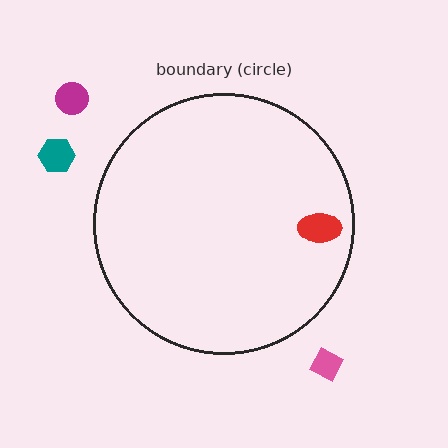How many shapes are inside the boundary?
1 inside, 3 outside.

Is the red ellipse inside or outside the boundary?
Inside.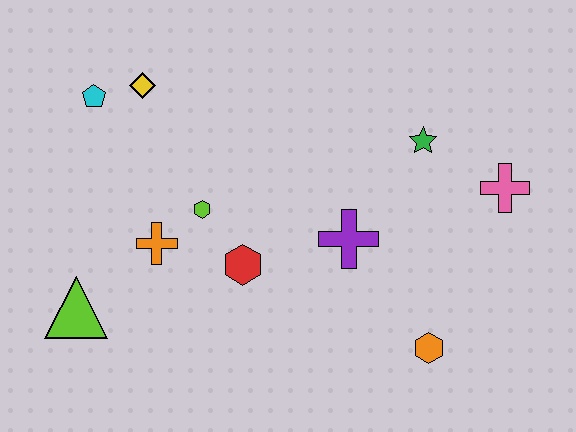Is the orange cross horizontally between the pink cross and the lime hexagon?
No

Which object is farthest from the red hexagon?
The pink cross is farthest from the red hexagon.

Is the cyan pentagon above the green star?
Yes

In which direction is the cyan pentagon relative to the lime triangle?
The cyan pentagon is above the lime triangle.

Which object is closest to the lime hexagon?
The orange cross is closest to the lime hexagon.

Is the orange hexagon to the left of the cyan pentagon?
No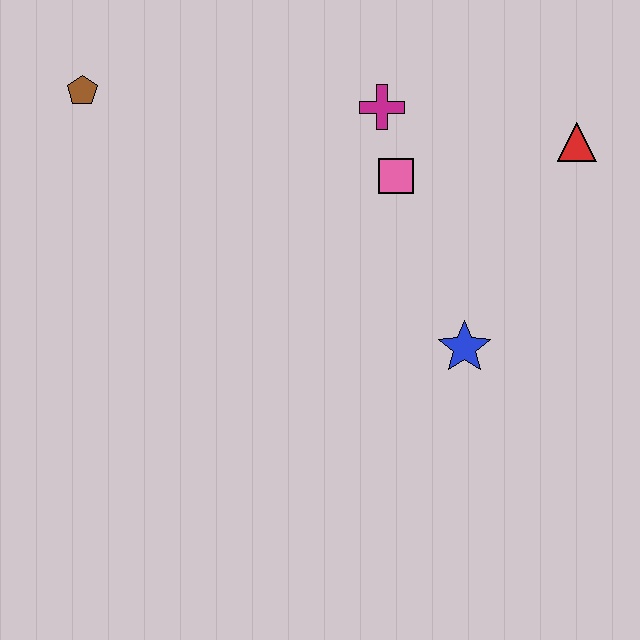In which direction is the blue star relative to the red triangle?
The blue star is below the red triangle.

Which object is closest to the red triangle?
The pink square is closest to the red triangle.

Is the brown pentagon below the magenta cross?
No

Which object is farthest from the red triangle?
The brown pentagon is farthest from the red triangle.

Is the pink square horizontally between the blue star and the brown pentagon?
Yes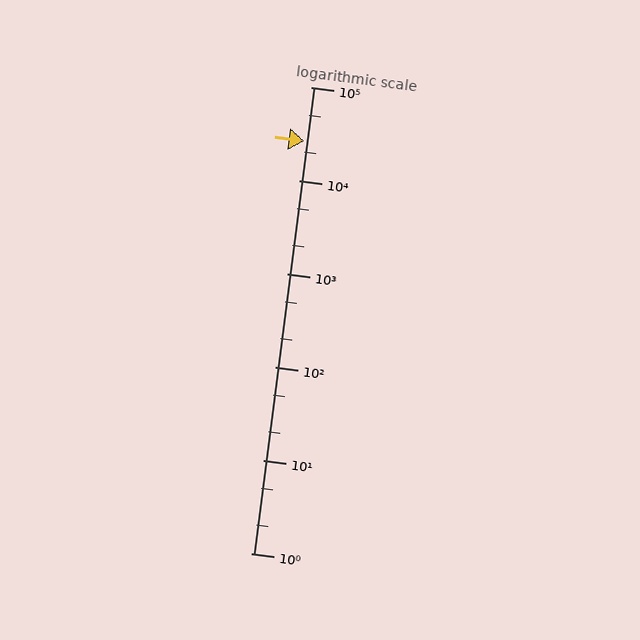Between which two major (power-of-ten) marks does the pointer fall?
The pointer is between 10000 and 100000.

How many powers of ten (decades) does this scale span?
The scale spans 5 decades, from 1 to 100000.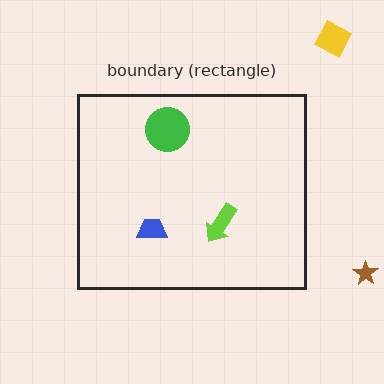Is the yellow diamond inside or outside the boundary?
Outside.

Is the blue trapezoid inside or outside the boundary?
Inside.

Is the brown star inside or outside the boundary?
Outside.